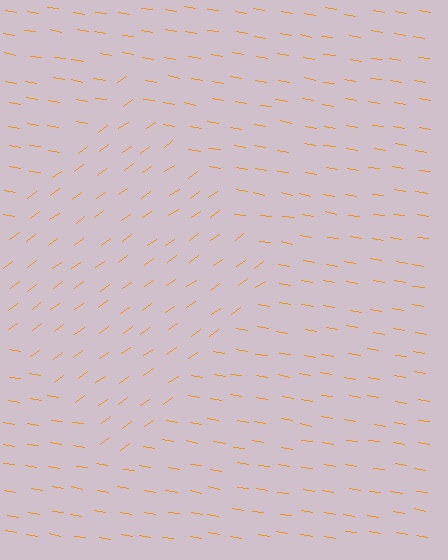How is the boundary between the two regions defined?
The boundary is defined purely by a change in line orientation (approximately 45 degrees difference). All lines are the same color and thickness.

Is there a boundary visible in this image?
Yes, there is a texture boundary formed by a change in line orientation.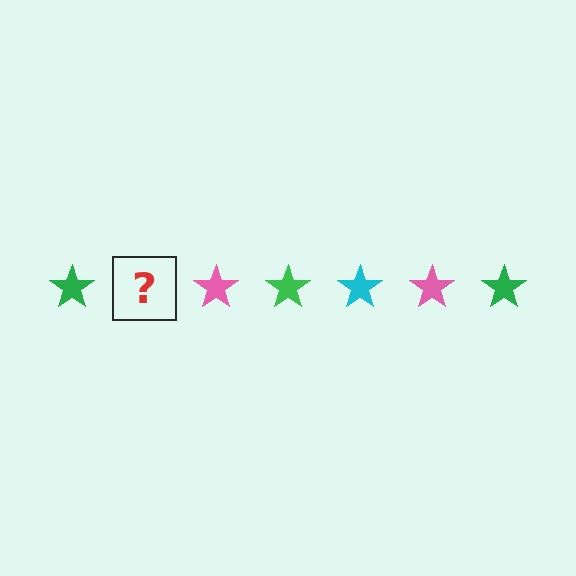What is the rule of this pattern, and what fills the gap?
The rule is that the pattern cycles through green, cyan, pink stars. The gap should be filled with a cyan star.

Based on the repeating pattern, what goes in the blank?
The blank should be a cyan star.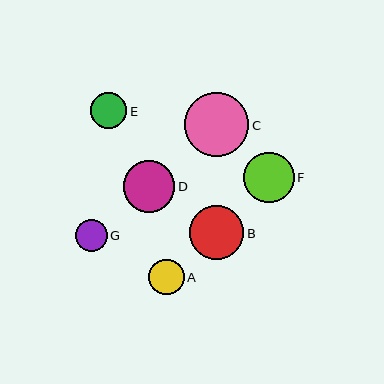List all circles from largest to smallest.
From largest to smallest: C, B, D, F, E, A, G.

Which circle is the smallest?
Circle G is the smallest with a size of approximately 32 pixels.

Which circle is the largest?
Circle C is the largest with a size of approximately 64 pixels.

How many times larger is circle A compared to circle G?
Circle A is approximately 1.1 times the size of circle G.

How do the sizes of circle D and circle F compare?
Circle D and circle F are approximately the same size.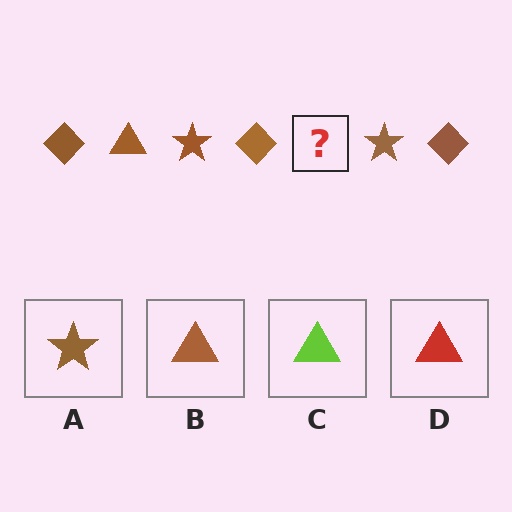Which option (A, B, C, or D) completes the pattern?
B.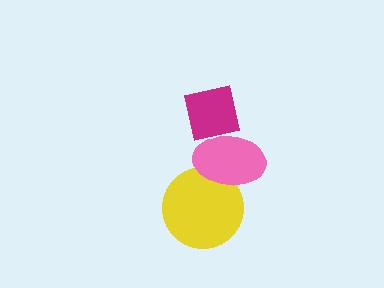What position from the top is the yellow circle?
The yellow circle is 3rd from the top.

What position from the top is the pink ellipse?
The pink ellipse is 2nd from the top.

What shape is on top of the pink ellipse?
The magenta square is on top of the pink ellipse.